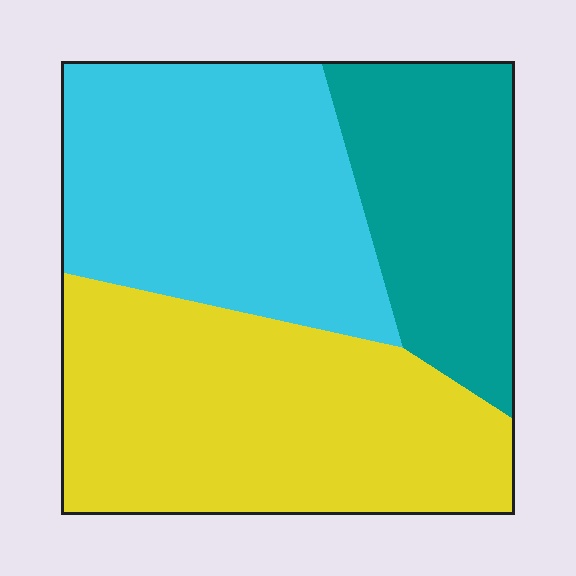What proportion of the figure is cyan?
Cyan takes up about three eighths (3/8) of the figure.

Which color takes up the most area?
Yellow, at roughly 40%.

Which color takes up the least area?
Teal, at roughly 25%.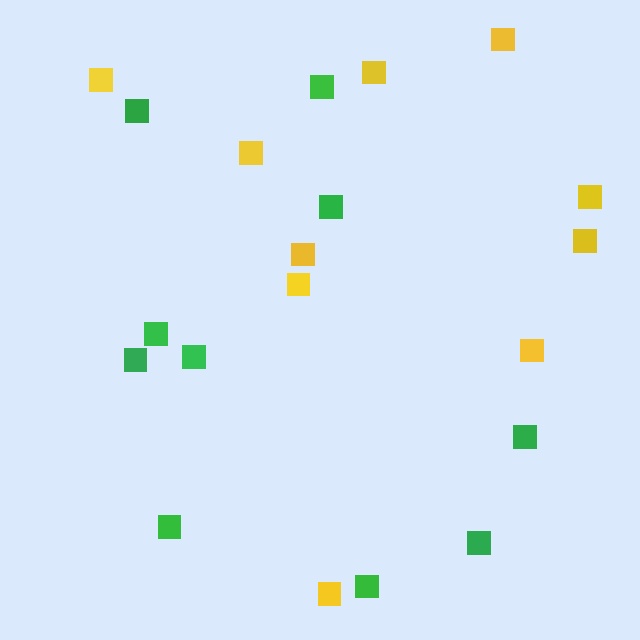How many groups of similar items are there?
There are 2 groups: one group of yellow squares (10) and one group of green squares (10).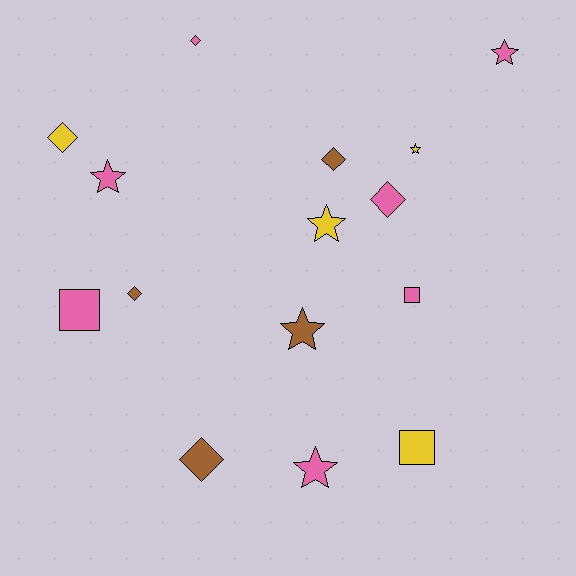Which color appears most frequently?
Pink, with 7 objects.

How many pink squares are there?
There are 2 pink squares.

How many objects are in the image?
There are 15 objects.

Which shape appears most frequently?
Star, with 6 objects.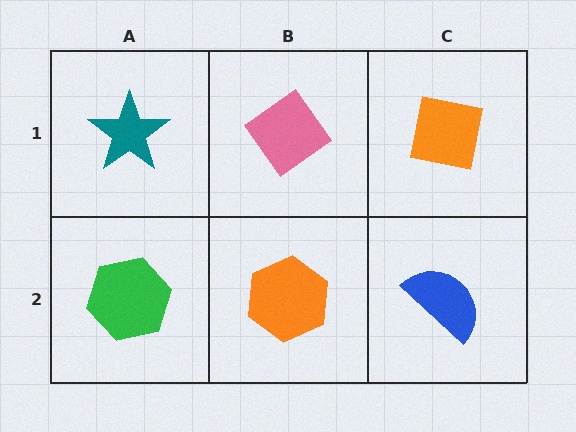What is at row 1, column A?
A teal star.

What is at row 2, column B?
An orange hexagon.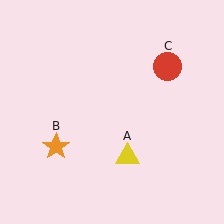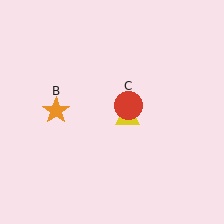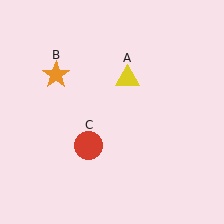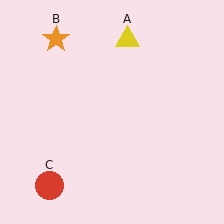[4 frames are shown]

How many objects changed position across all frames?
3 objects changed position: yellow triangle (object A), orange star (object B), red circle (object C).